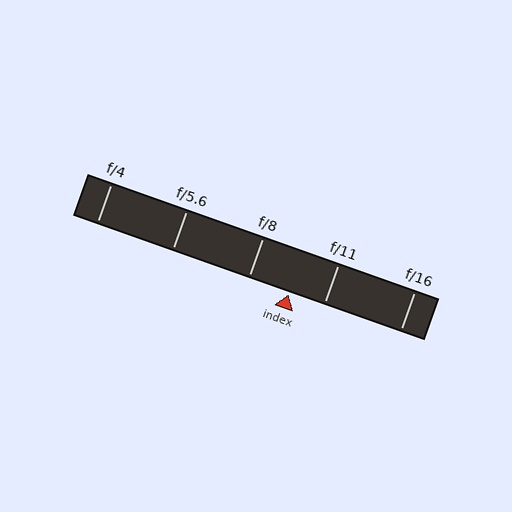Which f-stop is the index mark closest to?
The index mark is closest to f/11.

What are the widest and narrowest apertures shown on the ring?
The widest aperture shown is f/4 and the narrowest is f/16.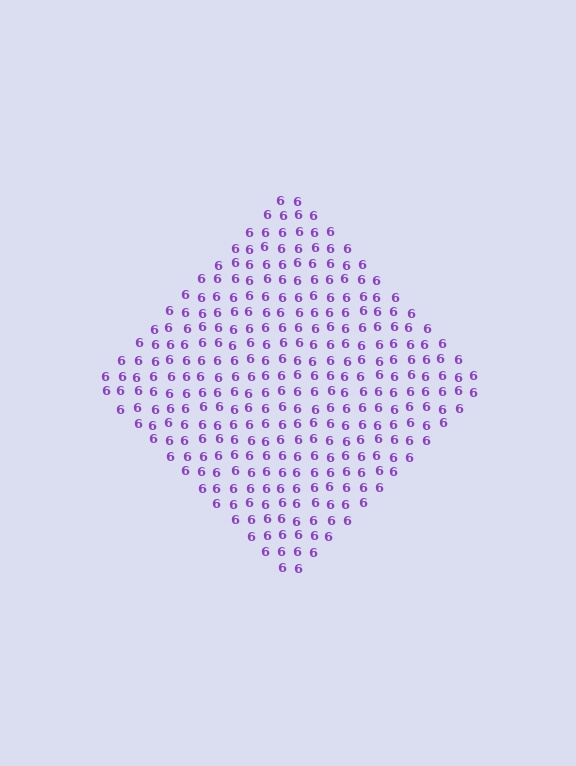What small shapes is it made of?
It is made of small digit 6's.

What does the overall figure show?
The overall figure shows a diamond.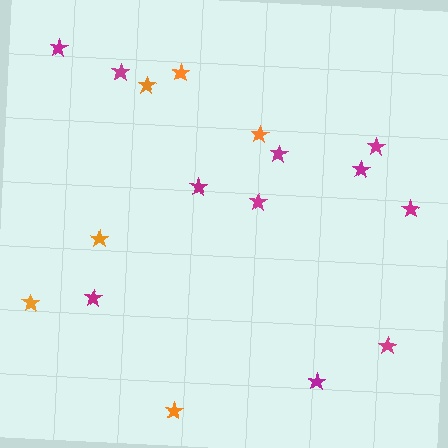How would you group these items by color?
There are 2 groups: one group of orange stars (6) and one group of magenta stars (11).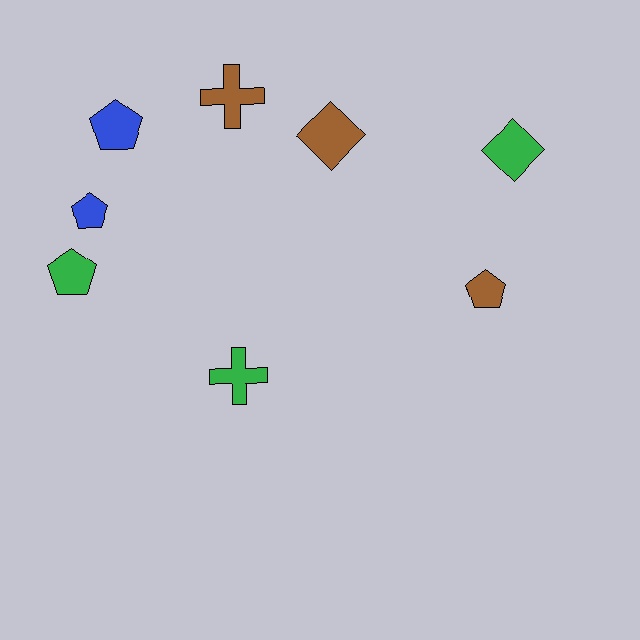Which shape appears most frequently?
Pentagon, with 4 objects.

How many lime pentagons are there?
There are no lime pentagons.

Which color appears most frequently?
Brown, with 3 objects.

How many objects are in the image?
There are 8 objects.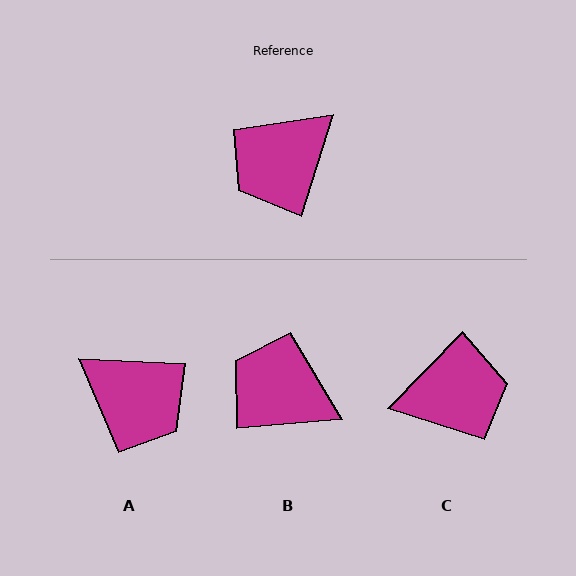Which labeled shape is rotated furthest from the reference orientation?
C, about 153 degrees away.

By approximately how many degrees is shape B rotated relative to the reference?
Approximately 68 degrees clockwise.